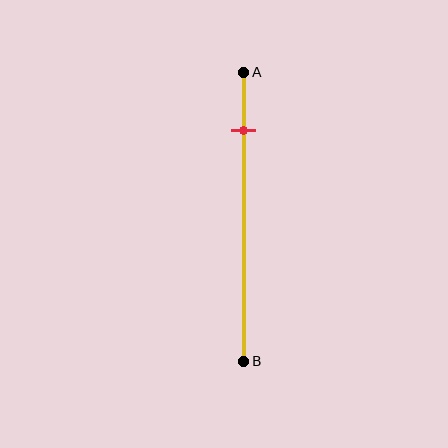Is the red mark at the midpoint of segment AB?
No, the mark is at about 20% from A, not at the 50% midpoint.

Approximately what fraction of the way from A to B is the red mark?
The red mark is approximately 20% of the way from A to B.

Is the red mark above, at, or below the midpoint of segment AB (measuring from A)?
The red mark is above the midpoint of segment AB.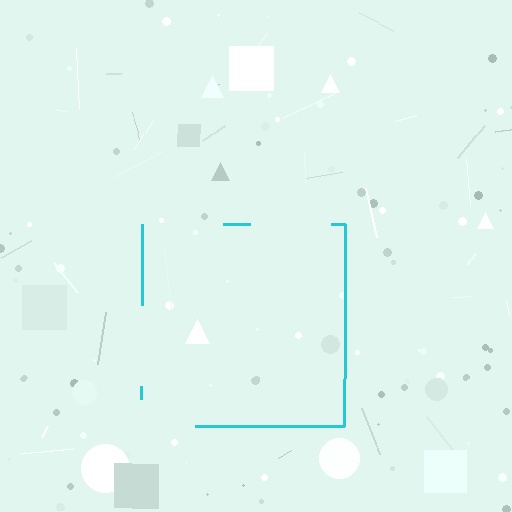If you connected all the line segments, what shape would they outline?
They would outline a square.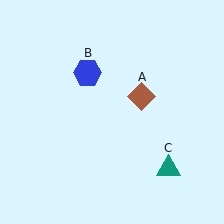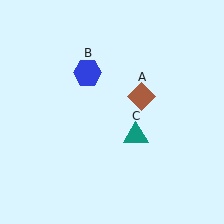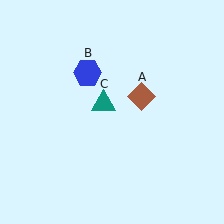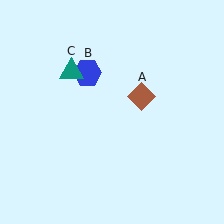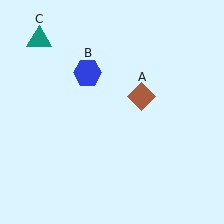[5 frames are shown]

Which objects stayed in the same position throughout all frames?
Brown diamond (object A) and blue hexagon (object B) remained stationary.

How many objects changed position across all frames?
1 object changed position: teal triangle (object C).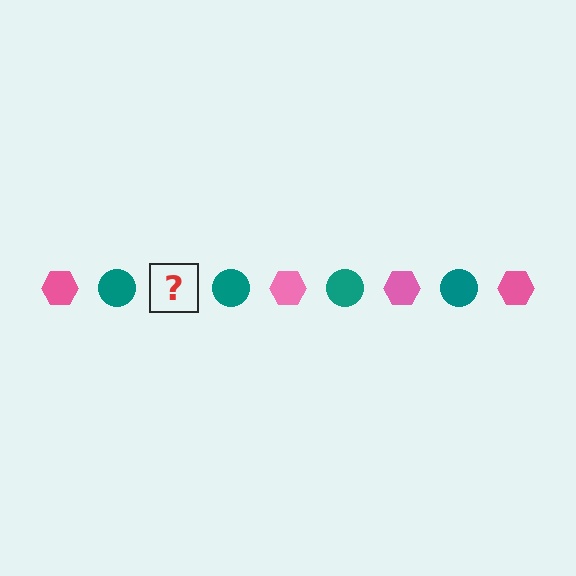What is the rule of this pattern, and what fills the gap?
The rule is that the pattern alternates between pink hexagon and teal circle. The gap should be filled with a pink hexagon.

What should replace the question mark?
The question mark should be replaced with a pink hexagon.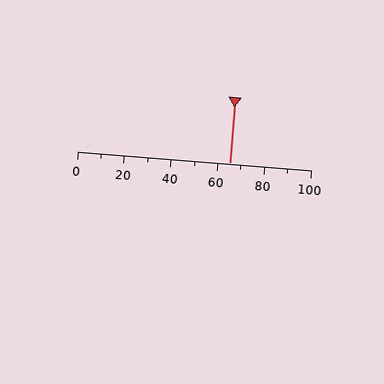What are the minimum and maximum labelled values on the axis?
The axis runs from 0 to 100.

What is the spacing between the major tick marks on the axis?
The major ticks are spaced 20 apart.